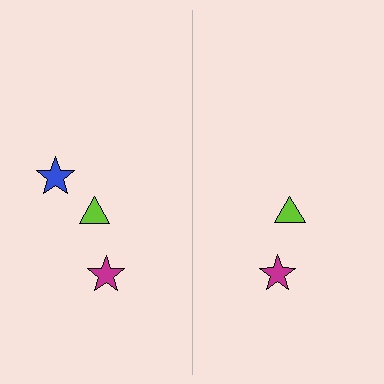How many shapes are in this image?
There are 5 shapes in this image.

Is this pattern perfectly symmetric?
No, the pattern is not perfectly symmetric. A blue star is missing from the right side.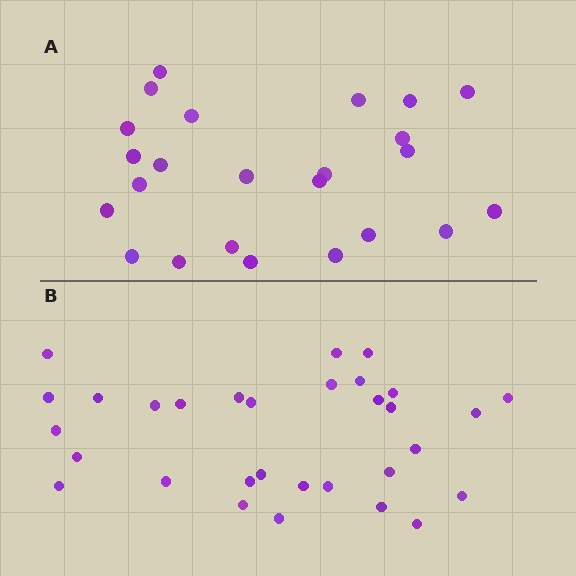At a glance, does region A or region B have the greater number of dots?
Region B (the bottom region) has more dots.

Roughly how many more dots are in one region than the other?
Region B has roughly 8 or so more dots than region A.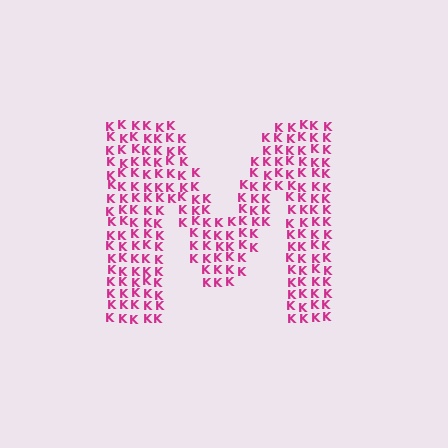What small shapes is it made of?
It is made of small letter K's.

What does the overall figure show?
The overall figure shows the letter M.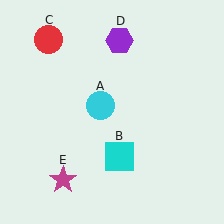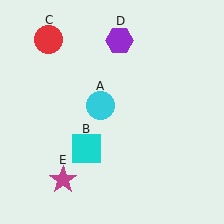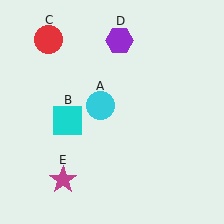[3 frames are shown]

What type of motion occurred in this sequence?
The cyan square (object B) rotated clockwise around the center of the scene.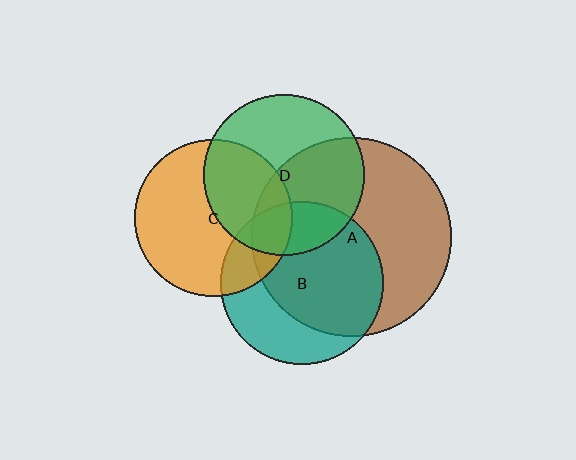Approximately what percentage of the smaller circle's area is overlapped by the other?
Approximately 20%.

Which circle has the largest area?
Circle A (brown).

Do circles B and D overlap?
Yes.